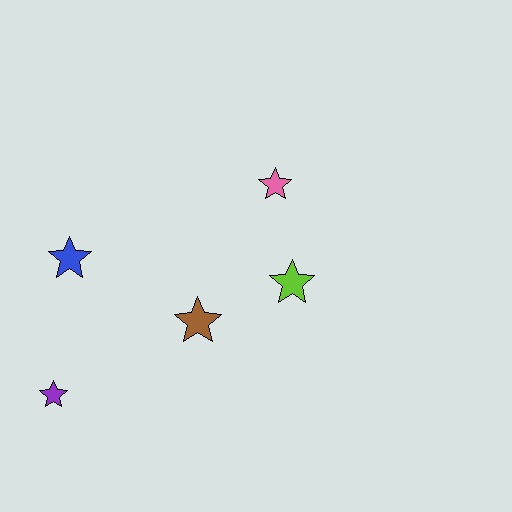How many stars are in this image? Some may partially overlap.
There are 5 stars.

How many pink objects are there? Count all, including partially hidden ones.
There is 1 pink object.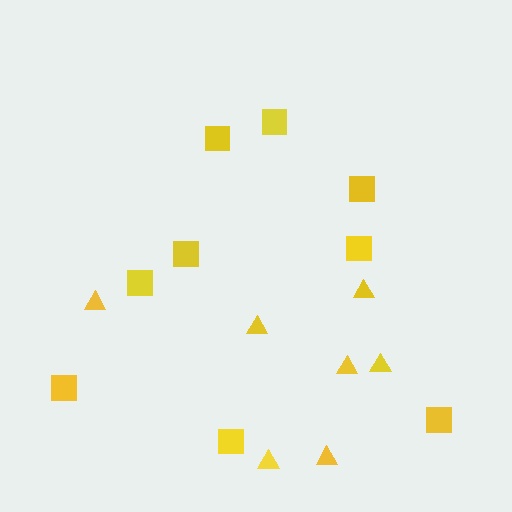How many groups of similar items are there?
There are 2 groups: one group of squares (9) and one group of triangles (7).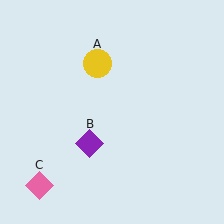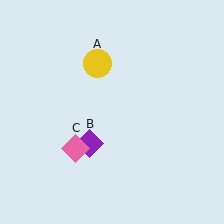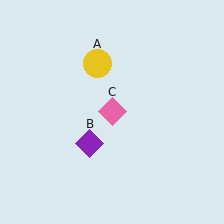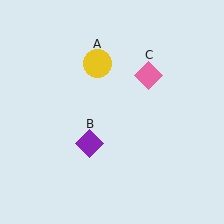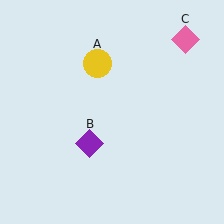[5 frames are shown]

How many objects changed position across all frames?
1 object changed position: pink diamond (object C).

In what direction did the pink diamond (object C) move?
The pink diamond (object C) moved up and to the right.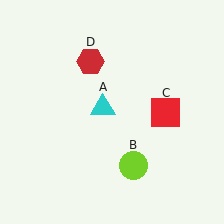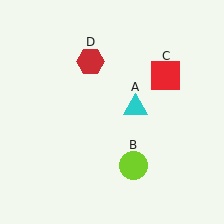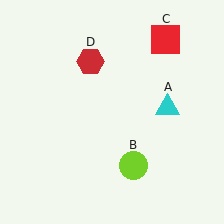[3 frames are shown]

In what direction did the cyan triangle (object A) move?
The cyan triangle (object A) moved right.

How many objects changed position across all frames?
2 objects changed position: cyan triangle (object A), red square (object C).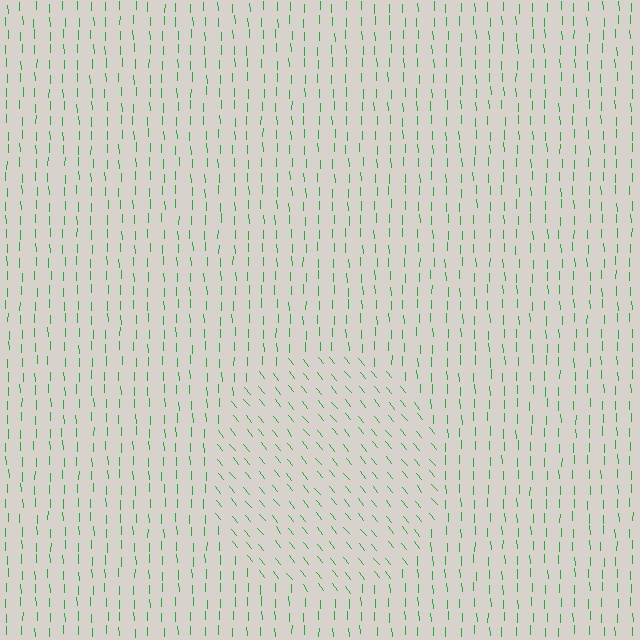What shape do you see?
I see a circle.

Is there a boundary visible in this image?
Yes, there is a texture boundary formed by a change in line orientation.